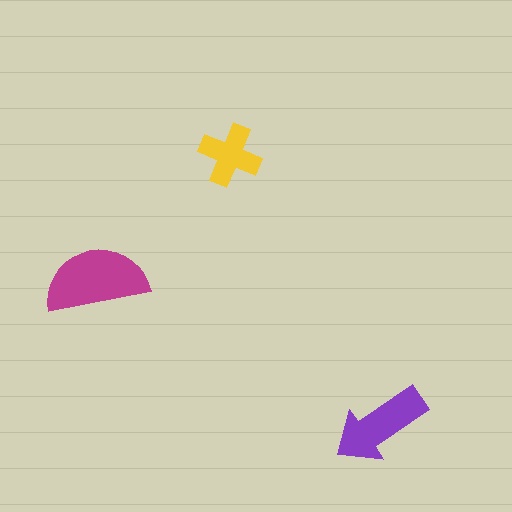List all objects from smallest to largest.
The yellow cross, the purple arrow, the magenta semicircle.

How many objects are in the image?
There are 3 objects in the image.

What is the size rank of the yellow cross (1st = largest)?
3rd.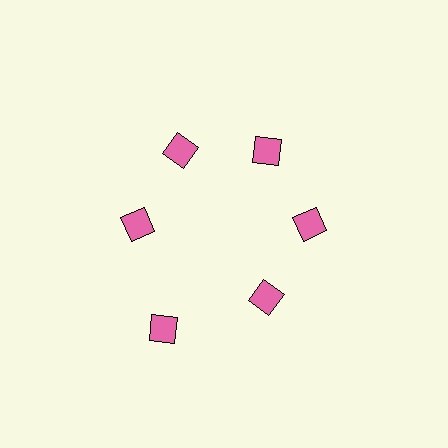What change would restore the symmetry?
The symmetry would be restored by moving it inward, back onto the ring so that all 6 diamonds sit at equal angles and equal distance from the center.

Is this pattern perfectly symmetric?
No. The 6 pink diamonds are arranged in a ring, but one element near the 7 o'clock position is pushed outward from the center, breaking the 6-fold rotational symmetry.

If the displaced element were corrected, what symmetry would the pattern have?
It would have 6-fold rotational symmetry — the pattern would map onto itself every 60 degrees.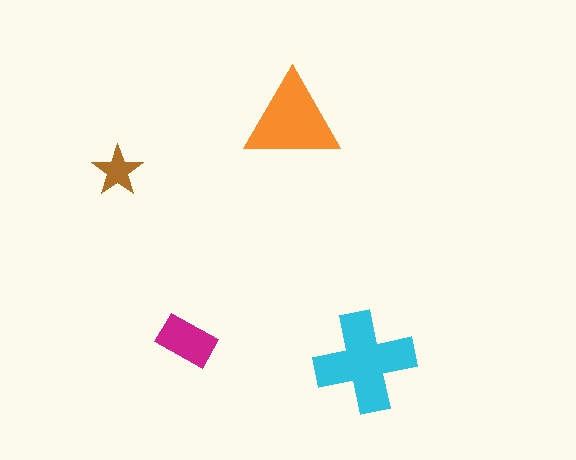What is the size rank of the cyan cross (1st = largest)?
1st.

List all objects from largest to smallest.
The cyan cross, the orange triangle, the magenta rectangle, the brown star.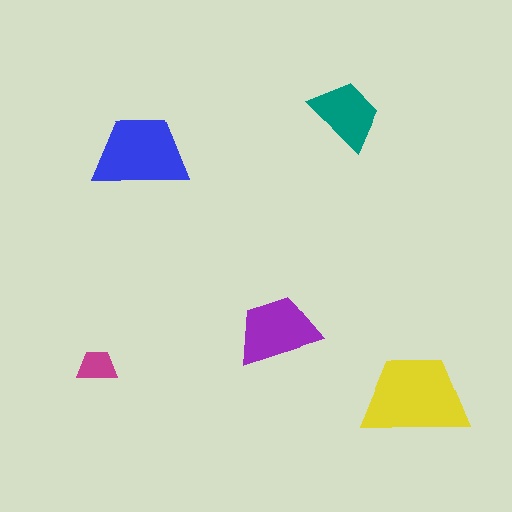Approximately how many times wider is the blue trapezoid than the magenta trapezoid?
About 2.5 times wider.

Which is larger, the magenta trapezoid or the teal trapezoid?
The teal one.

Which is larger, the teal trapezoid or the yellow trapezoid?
The yellow one.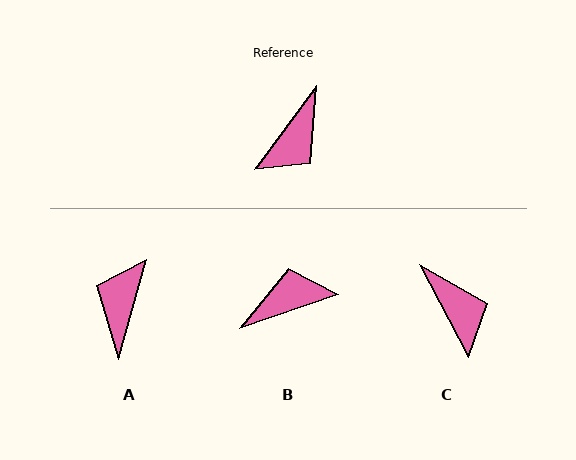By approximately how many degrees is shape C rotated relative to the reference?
Approximately 65 degrees counter-clockwise.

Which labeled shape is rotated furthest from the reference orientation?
A, about 159 degrees away.